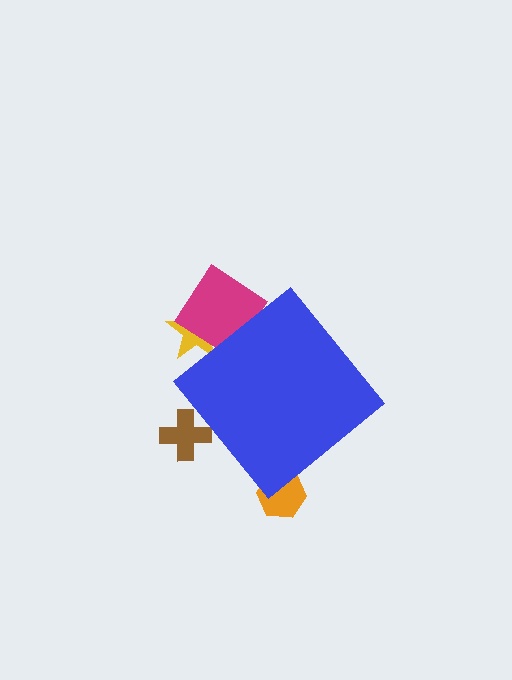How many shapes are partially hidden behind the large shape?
5 shapes are partially hidden.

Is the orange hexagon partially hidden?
Yes, the orange hexagon is partially hidden behind the blue diamond.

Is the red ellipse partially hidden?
Yes, the red ellipse is partially hidden behind the blue diamond.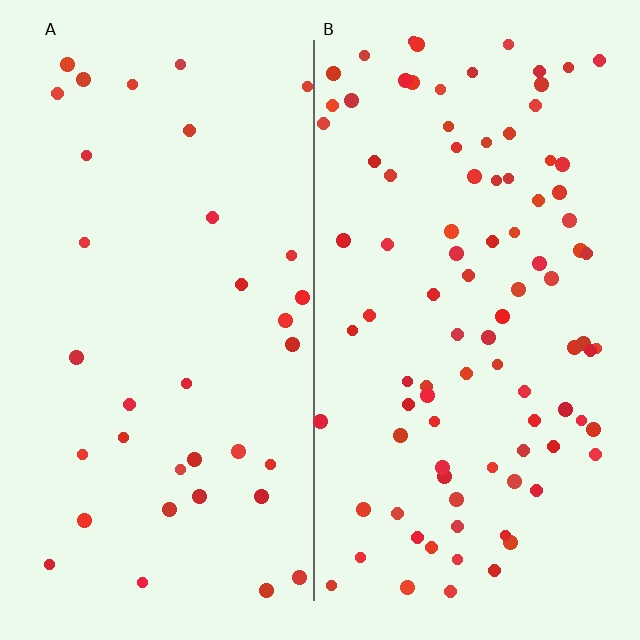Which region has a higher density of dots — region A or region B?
B (the right).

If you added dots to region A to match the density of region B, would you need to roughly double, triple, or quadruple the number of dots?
Approximately triple.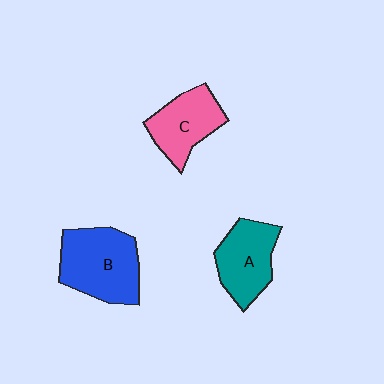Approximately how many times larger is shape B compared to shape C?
Approximately 1.4 times.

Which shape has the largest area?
Shape B (blue).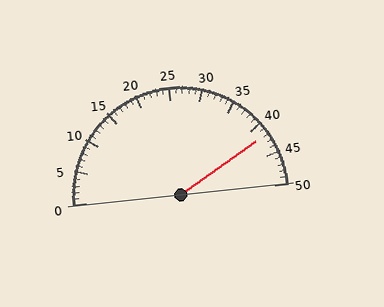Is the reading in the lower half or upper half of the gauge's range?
The reading is in the upper half of the range (0 to 50).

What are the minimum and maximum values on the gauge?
The gauge ranges from 0 to 50.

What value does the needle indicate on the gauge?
The needle indicates approximately 42.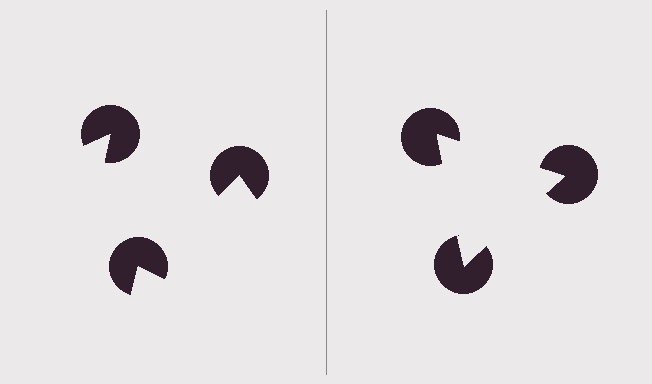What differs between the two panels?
The pac-man discs are positioned identically on both sides; only the wedge orientations differ. On the right they align to a triangle; on the left they are misaligned.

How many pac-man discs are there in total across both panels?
6 — 3 on each side.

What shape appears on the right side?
An illusory triangle.